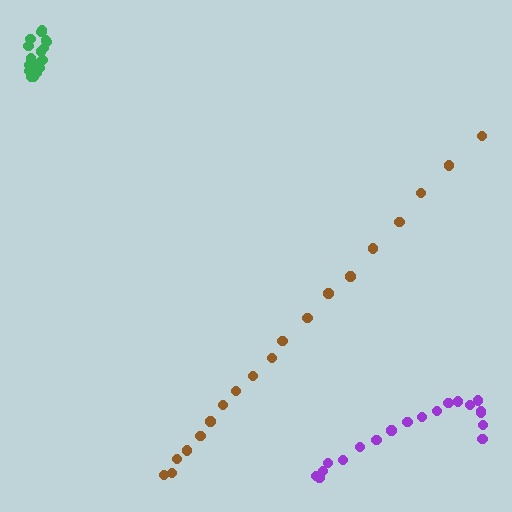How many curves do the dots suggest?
There are 3 distinct paths.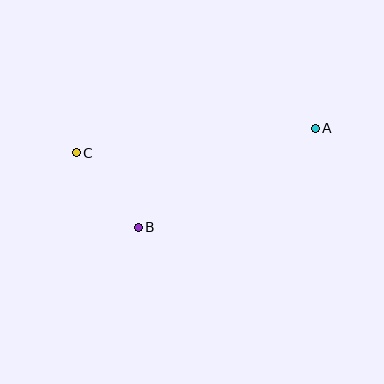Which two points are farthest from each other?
Points A and C are farthest from each other.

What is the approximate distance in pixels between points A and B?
The distance between A and B is approximately 203 pixels.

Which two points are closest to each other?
Points B and C are closest to each other.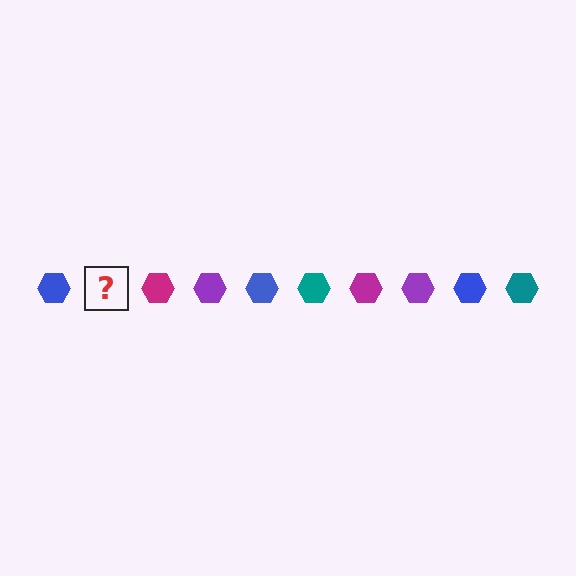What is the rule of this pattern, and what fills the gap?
The rule is that the pattern cycles through blue, teal, magenta, purple hexagons. The gap should be filled with a teal hexagon.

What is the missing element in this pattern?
The missing element is a teal hexagon.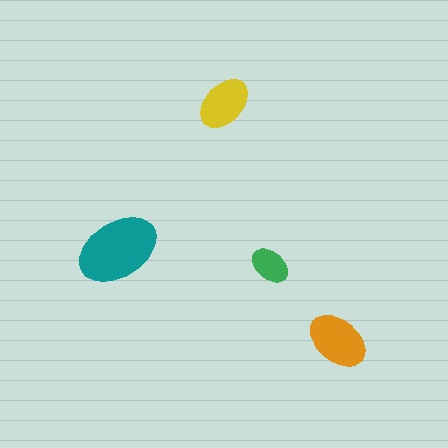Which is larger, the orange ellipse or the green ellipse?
The orange one.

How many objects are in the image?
There are 4 objects in the image.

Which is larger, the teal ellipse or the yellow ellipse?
The teal one.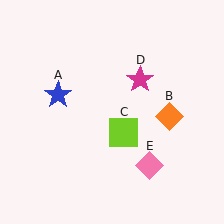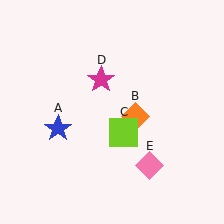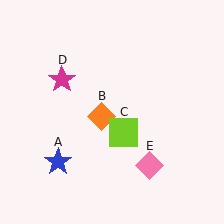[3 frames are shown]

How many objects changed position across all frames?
3 objects changed position: blue star (object A), orange diamond (object B), magenta star (object D).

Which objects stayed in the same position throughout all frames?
Lime square (object C) and pink diamond (object E) remained stationary.